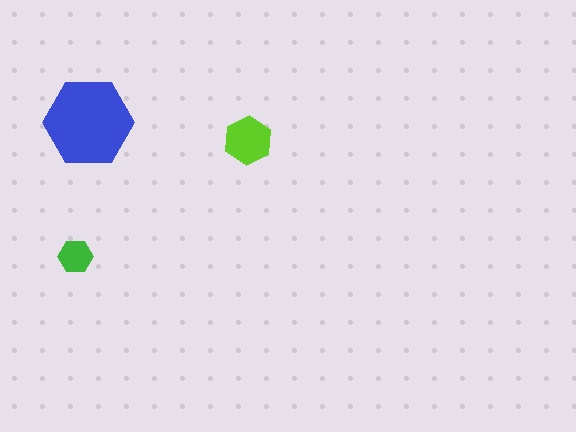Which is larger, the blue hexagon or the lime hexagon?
The blue one.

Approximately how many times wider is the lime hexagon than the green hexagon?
About 1.5 times wider.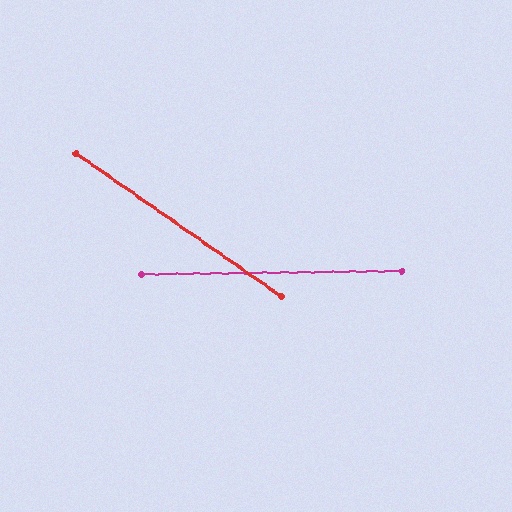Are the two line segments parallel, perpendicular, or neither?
Neither parallel nor perpendicular — they differ by about 36°.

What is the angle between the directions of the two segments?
Approximately 36 degrees.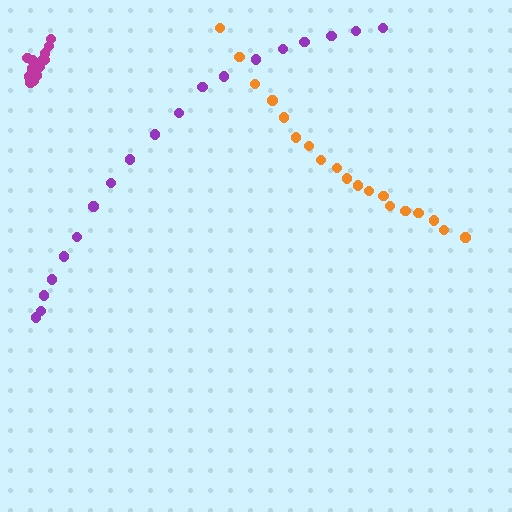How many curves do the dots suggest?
There are 3 distinct paths.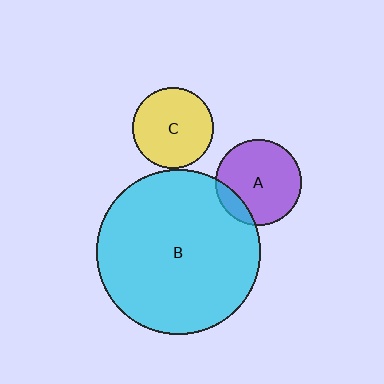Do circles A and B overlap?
Yes.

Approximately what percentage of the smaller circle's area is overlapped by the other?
Approximately 15%.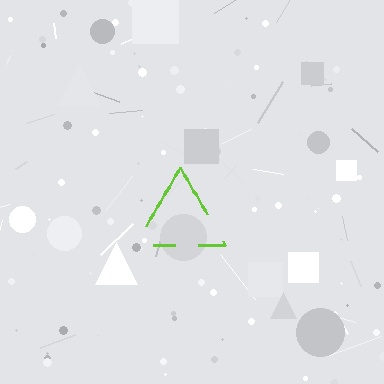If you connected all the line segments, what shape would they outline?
They would outline a triangle.